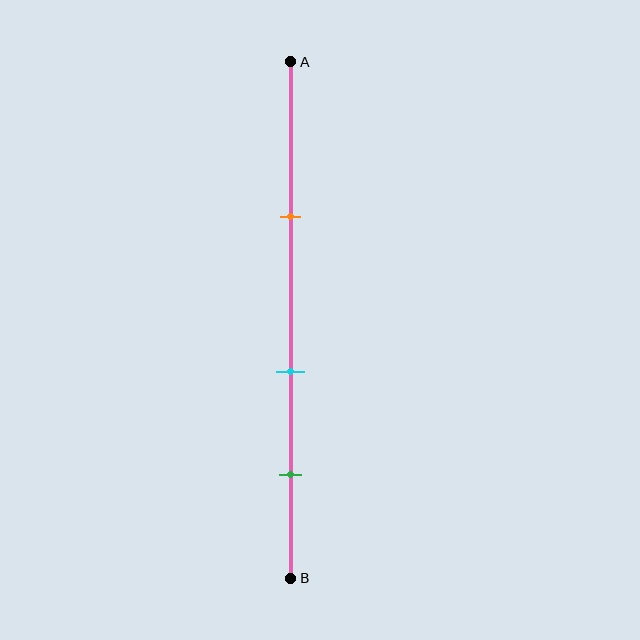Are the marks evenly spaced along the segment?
Yes, the marks are approximately evenly spaced.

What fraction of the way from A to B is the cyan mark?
The cyan mark is approximately 60% (0.6) of the way from A to B.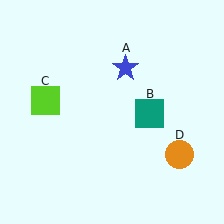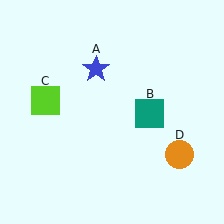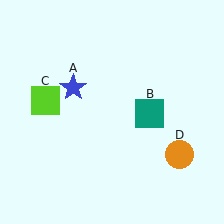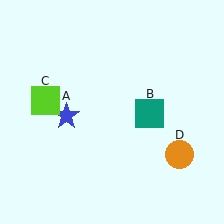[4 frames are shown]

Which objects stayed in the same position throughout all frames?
Teal square (object B) and lime square (object C) and orange circle (object D) remained stationary.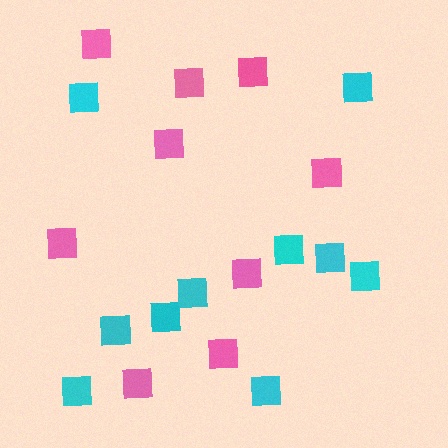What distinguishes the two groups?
There are 2 groups: one group of cyan squares (10) and one group of pink squares (9).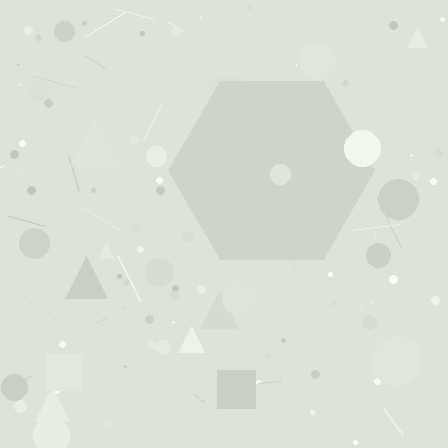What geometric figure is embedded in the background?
A hexagon is embedded in the background.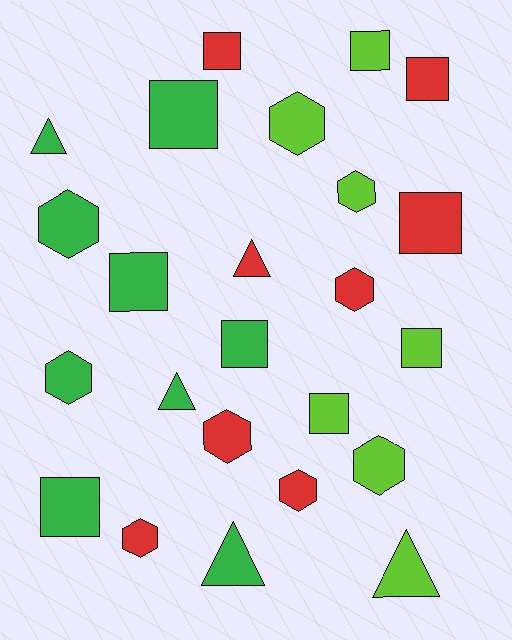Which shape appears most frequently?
Square, with 10 objects.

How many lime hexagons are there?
There are 3 lime hexagons.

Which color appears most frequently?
Green, with 9 objects.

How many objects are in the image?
There are 24 objects.